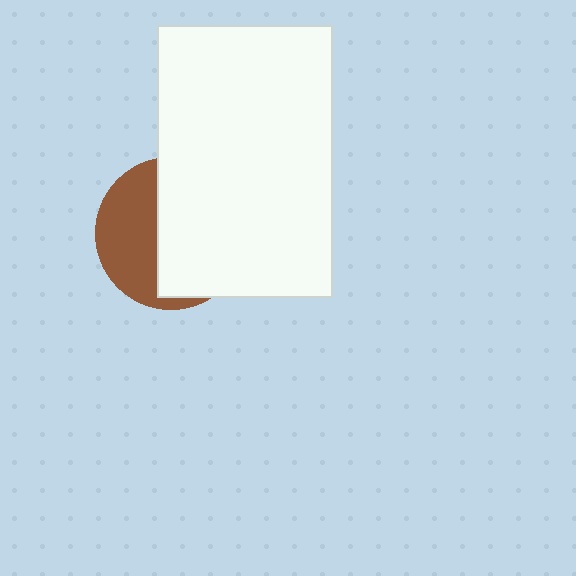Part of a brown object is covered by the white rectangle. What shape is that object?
It is a circle.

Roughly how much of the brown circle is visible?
A small part of it is visible (roughly 42%).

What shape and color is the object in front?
The object in front is a white rectangle.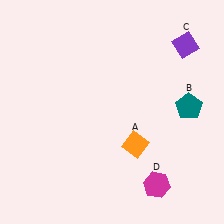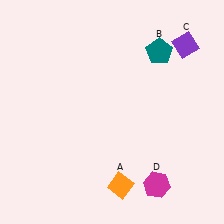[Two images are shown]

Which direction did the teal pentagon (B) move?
The teal pentagon (B) moved up.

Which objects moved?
The objects that moved are: the orange diamond (A), the teal pentagon (B).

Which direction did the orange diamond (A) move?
The orange diamond (A) moved down.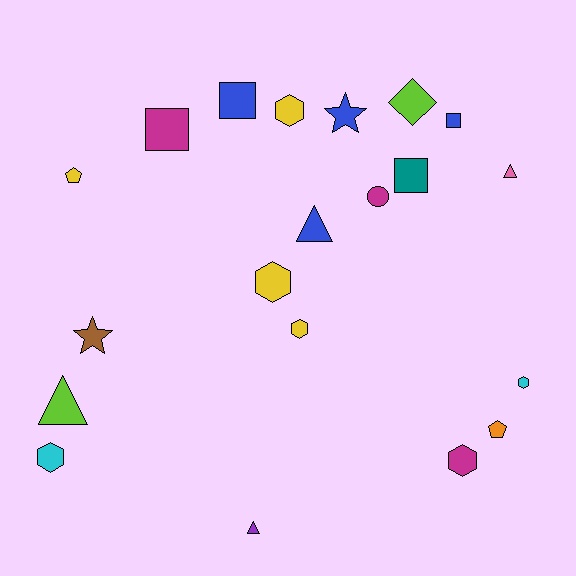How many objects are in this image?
There are 20 objects.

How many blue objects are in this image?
There are 4 blue objects.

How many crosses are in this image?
There are no crosses.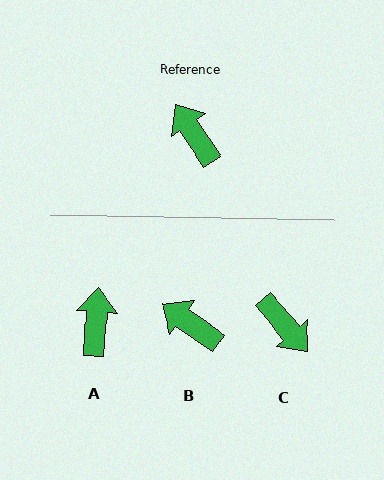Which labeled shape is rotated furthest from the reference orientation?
C, about 172 degrees away.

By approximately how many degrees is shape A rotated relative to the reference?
Approximately 36 degrees clockwise.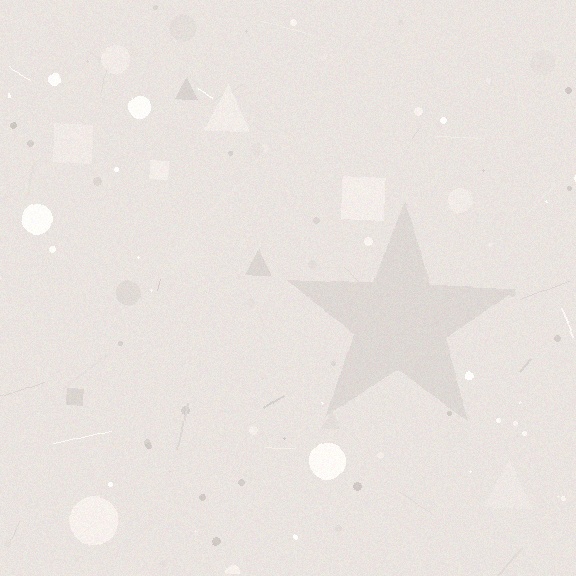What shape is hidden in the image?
A star is hidden in the image.